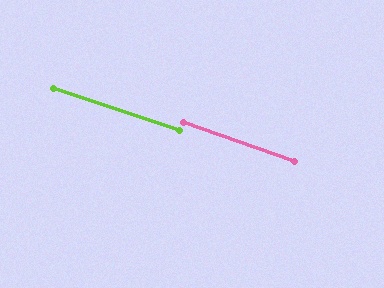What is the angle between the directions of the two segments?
Approximately 1 degree.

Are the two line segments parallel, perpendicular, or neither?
Parallel — their directions differ by only 1.0°.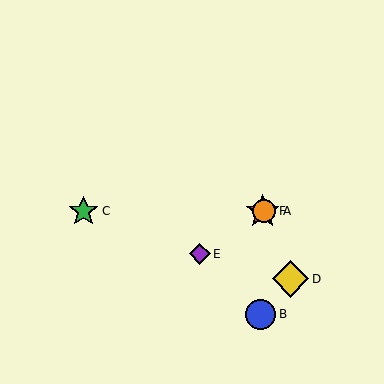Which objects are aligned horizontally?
Objects A, C, F are aligned horizontally.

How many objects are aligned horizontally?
3 objects (A, C, F) are aligned horizontally.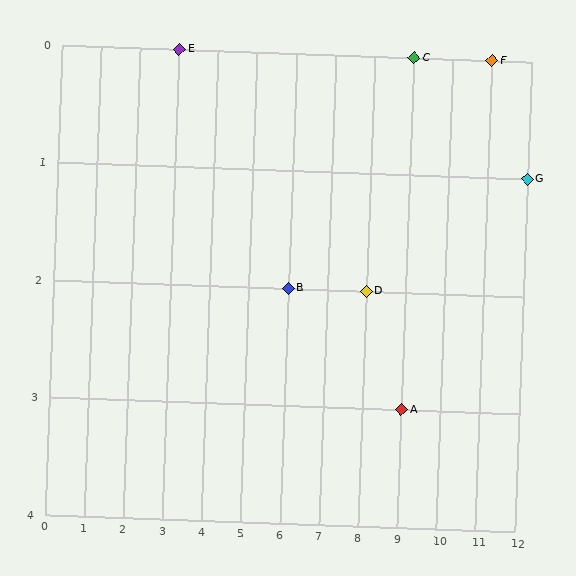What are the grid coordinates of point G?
Point G is at grid coordinates (12, 1).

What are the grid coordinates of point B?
Point B is at grid coordinates (6, 2).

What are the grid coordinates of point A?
Point A is at grid coordinates (9, 3).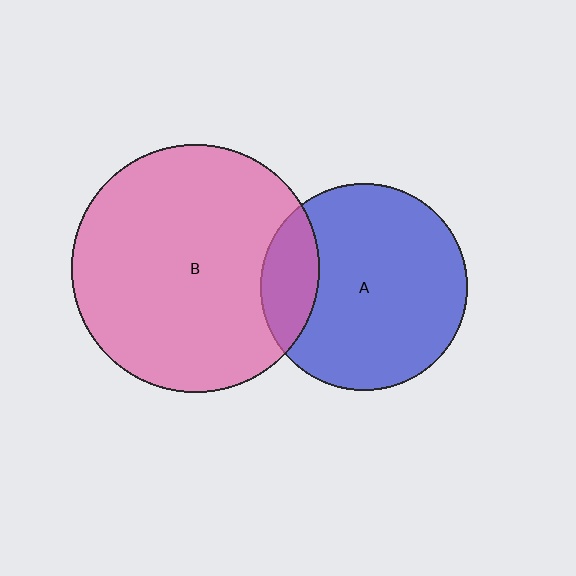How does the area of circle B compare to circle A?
Approximately 1.4 times.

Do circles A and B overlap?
Yes.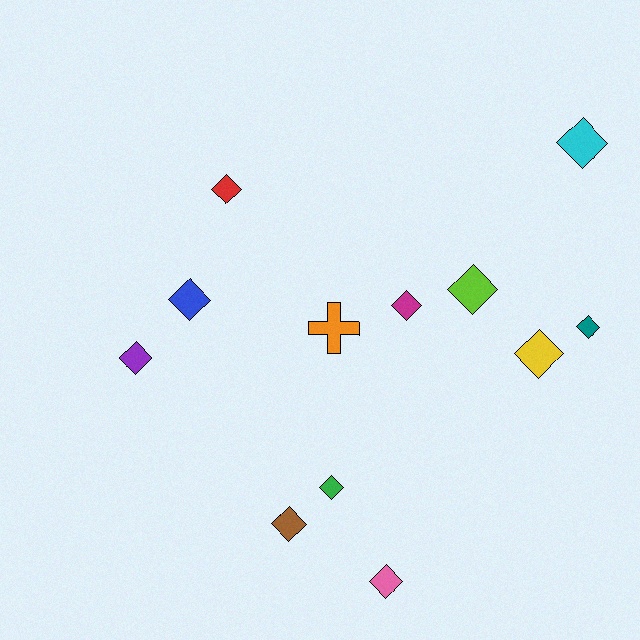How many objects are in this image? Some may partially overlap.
There are 12 objects.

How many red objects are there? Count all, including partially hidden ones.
There is 1 red object.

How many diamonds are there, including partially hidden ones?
There are 11 diamonds.